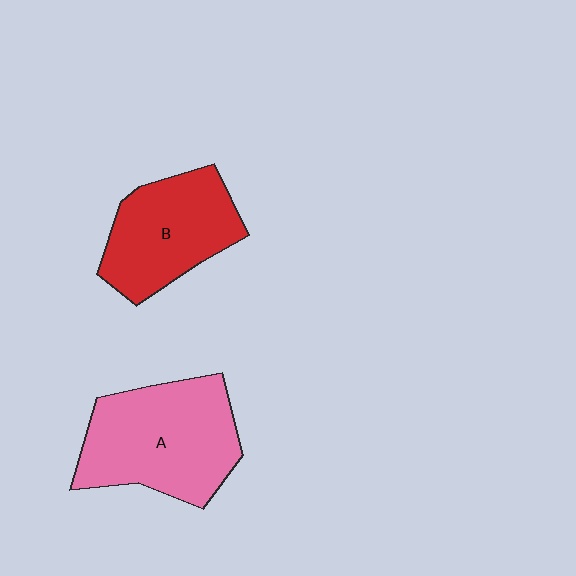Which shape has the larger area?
Shape A (pink).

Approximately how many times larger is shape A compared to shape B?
Approximately 1.3 times.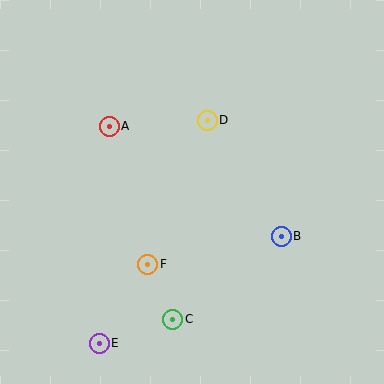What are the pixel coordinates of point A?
Point A is at (109, 126).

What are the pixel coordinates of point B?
Point B is at (281, 236).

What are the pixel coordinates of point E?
Point E is at (99, 343).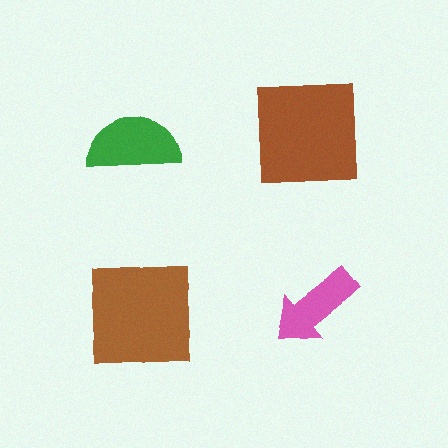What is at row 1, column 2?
A brown square.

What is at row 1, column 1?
A green semicircle.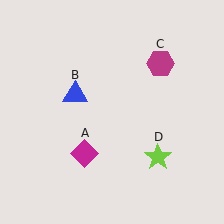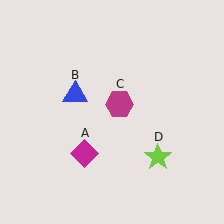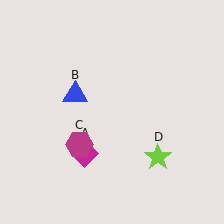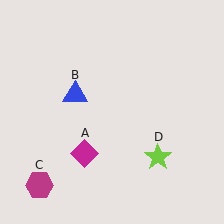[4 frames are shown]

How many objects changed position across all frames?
1 object changed position: magenta hexagon (object C).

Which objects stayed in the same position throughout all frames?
Magenta diamond (object A) and blue triangle (object B) and lime star (object D) remained stationary.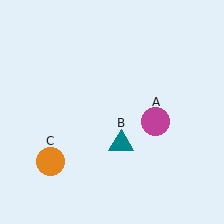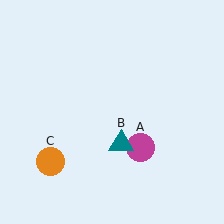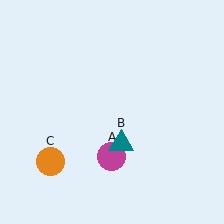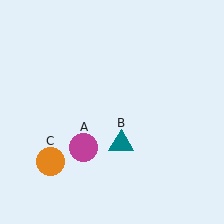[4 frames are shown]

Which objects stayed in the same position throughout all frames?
Teal triangle (object B) and orange circle (object C) remained stationary.